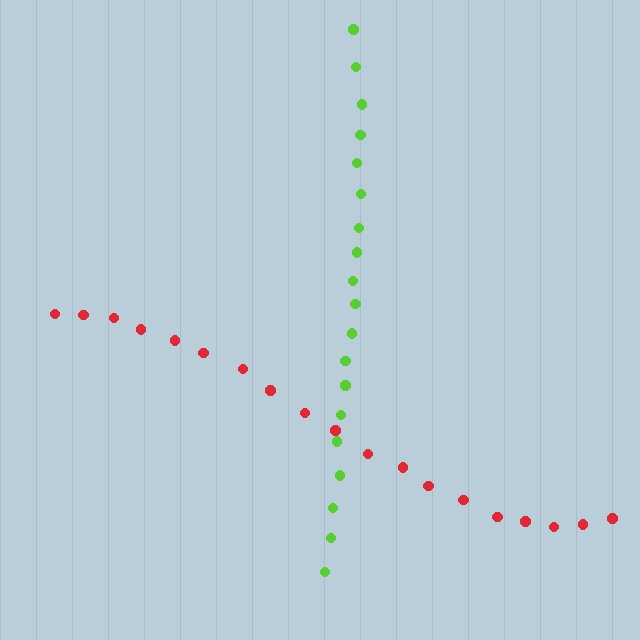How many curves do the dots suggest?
There are 2 distinct paths.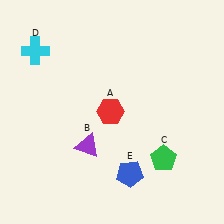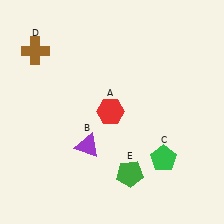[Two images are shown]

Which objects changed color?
D changed from cyan to brown. E changed from blue to green.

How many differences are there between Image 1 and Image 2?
There are 2 differences between the two images.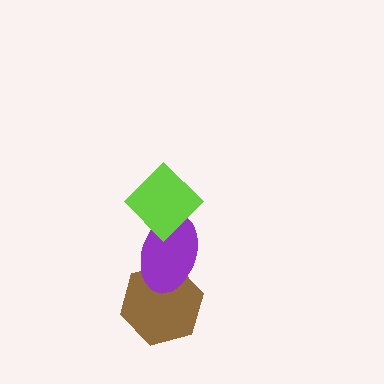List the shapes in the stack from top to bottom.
From top to bottom: the lime diamond, the purple ellipse, the brown hexagon.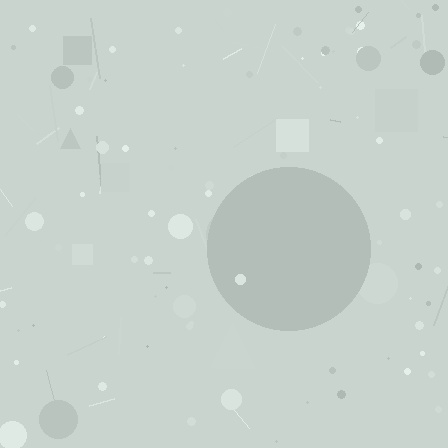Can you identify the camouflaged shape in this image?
The camouflaged shape is a circle.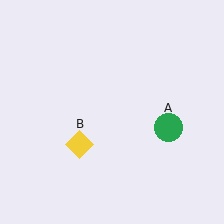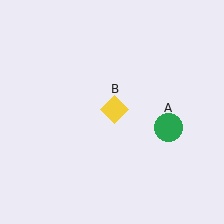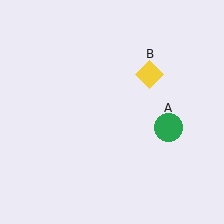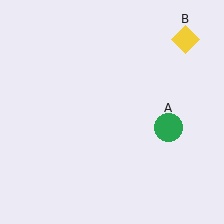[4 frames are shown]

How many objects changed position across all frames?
1 object changed position: yellow diamond (object B).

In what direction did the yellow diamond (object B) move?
The yellow diamond (object B) moved up and to the right.